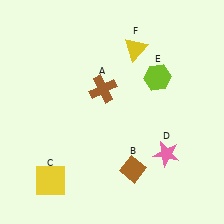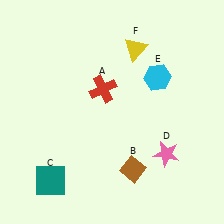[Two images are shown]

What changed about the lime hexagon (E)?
In Image 1, E is lime. In Image 2, it changed to cyan.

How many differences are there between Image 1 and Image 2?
There are 3 differences between the two images.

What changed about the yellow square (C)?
In Image 1, C is yellow. In Image 2, it changed to teal.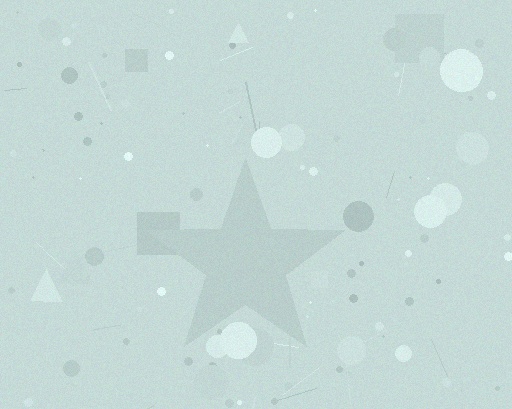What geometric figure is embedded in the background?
A star is embedded in the background.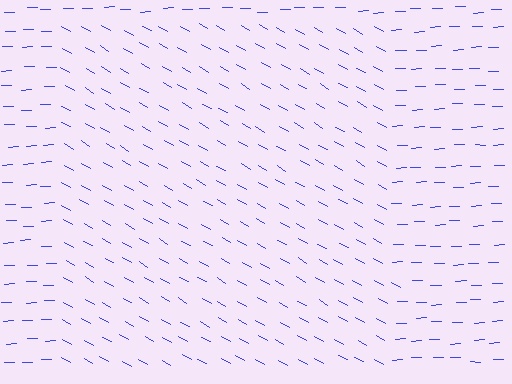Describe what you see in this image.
The image is filled with small blue line segments. A rectangle region in the image has lines oriented differently from the surrounding lines, creating a visible texture boundary.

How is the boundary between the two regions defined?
The boundary is defined purely by a change in line orientation (approximately 32 degrees difference). All lines are the same color and thickness.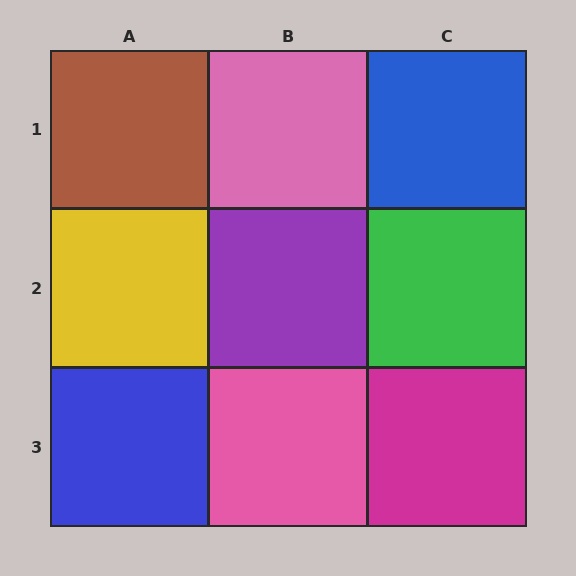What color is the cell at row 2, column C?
Green.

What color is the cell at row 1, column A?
Brown.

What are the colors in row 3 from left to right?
Blue, pink, magenta.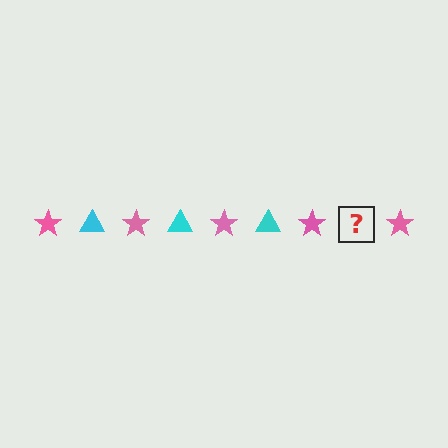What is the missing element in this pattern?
The missing element is a cyan triangle.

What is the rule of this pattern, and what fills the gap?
The rule is that the pattern alternates between pink star and cyan triangle. The gap should be filled with a cyan triangle.